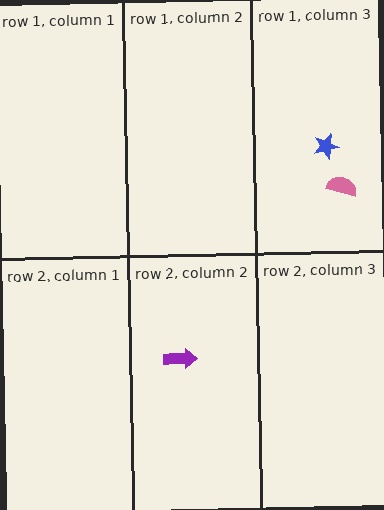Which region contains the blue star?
The row 1, column 3 region.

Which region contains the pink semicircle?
The row 1, column 3 region.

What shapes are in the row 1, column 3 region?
The blue star, the pink semicircle.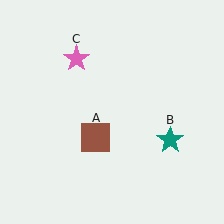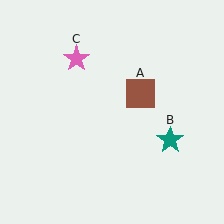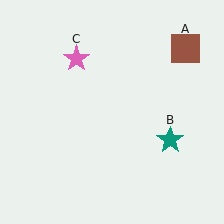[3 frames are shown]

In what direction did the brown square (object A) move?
The brown square (object A) moved up and to the right.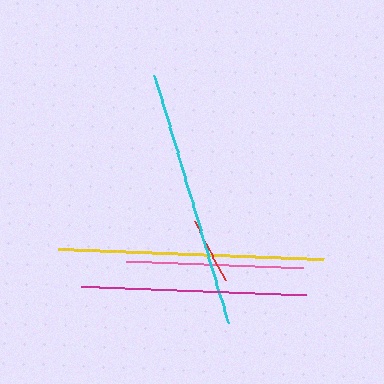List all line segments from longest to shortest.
From longest to shortest: yellow, cyan, magenta, pink, red.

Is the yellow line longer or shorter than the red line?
The yellow line is longer than the red line.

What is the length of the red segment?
The red segment is approximately 67 pixels long.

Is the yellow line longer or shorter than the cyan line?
The yellow line is longer than the cyan line.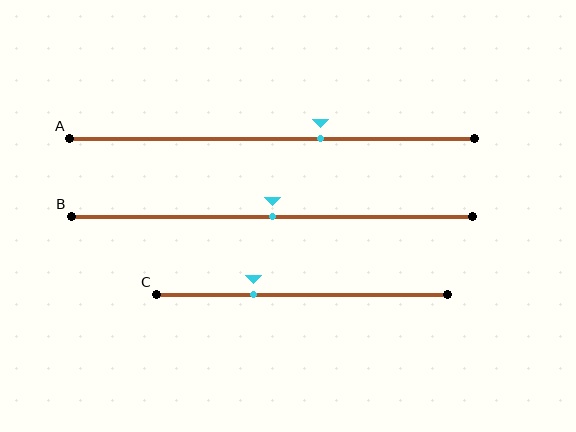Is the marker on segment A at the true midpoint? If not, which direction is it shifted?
No, the marker on segment A is shifted to the right by about 12% of the segment length.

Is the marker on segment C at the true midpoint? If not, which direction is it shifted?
No, the marker on segment C is shifted to the left by about 17% of the segment length.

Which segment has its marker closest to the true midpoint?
Segment B has its marker closest to the true midpoint.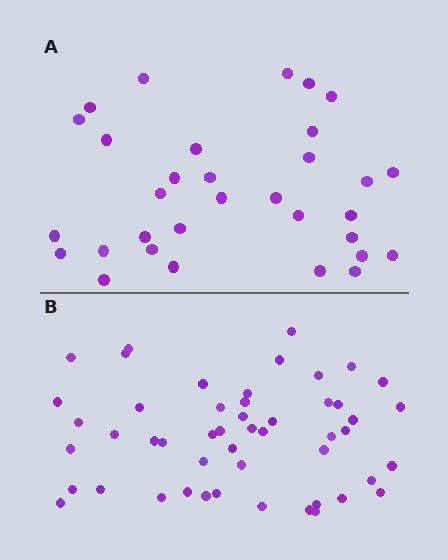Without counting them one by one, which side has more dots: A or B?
Region B (the bottom region) has more dots.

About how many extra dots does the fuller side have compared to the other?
Region B has approximately 20 more dots than region A.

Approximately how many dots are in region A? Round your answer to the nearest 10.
About 30 dots. (The exact count is 32, which rounds to 30.)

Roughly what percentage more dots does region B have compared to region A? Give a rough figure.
About 55% more.